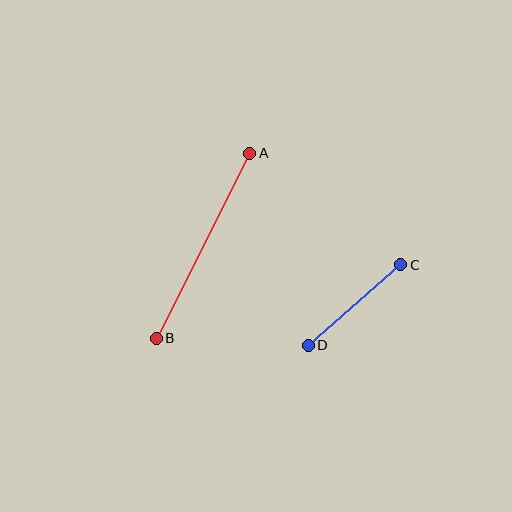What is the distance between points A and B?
The distance is approximately 207 pixels.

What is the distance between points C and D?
The distance is approximately 123 pixels.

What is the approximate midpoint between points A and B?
The midpoint is at approximately (203, 246) pixels.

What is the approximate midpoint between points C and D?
The midpoint is at approximately (355, 305) pixels.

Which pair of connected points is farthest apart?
Points A and B are farthest apart.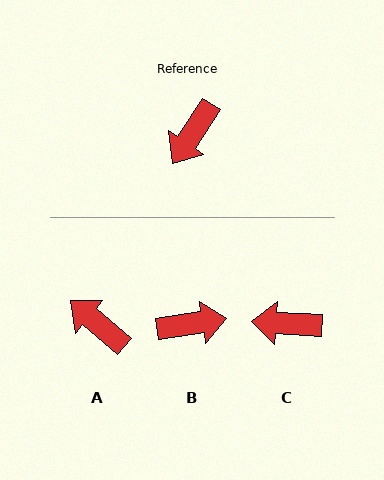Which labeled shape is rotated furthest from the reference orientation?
B, about 131 degrees away.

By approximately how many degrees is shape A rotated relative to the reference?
Approximately 97 degrees clockwise.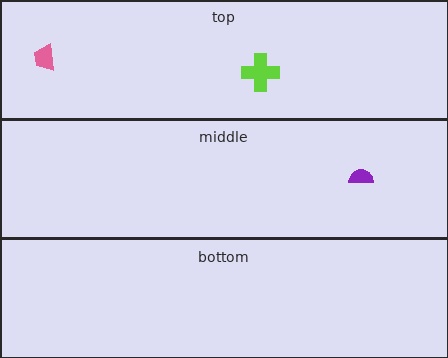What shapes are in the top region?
The pink trapezoid, the lime cross.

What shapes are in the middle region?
The purple semicircle.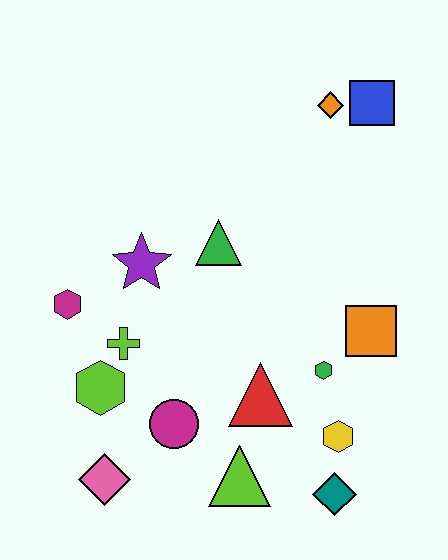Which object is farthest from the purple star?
The teal diamond is farthest from the purple star.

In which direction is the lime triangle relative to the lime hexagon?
The lime triangle is to the right of the lime hexagon.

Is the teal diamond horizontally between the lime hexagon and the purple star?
No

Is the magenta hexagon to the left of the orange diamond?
Yes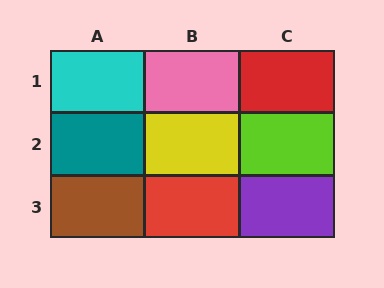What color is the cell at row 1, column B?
Pink.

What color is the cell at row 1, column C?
Red.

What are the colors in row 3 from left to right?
Brown, red, purple.